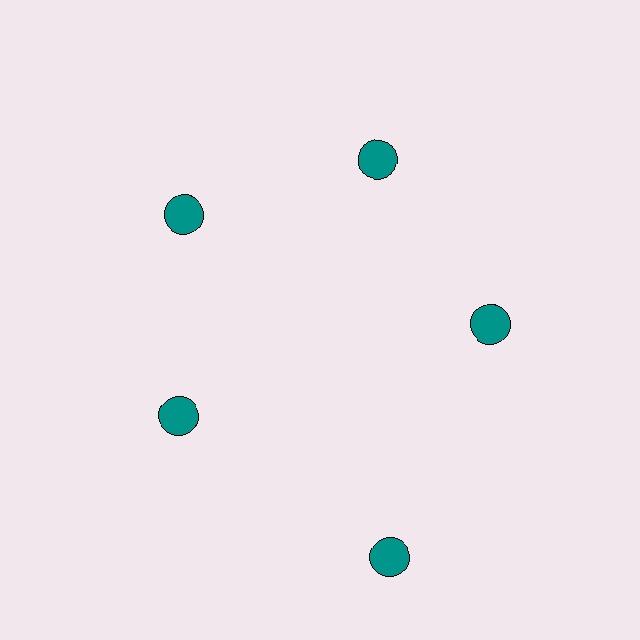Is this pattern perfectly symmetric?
No. The 5 teal circles are arranged in a ring, but one element near the 5 o'clock position is pushed outward from the center, breaking the 5-fold rotational symmetry.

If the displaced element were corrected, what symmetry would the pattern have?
It would have 5-fold rotational symmetry — the pattern would map onto itself every 72 degrees.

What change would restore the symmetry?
The symmetry would be restored by moving it inward, back onto the ring so that all 5 circles sit at equal angles and equal distance from the center.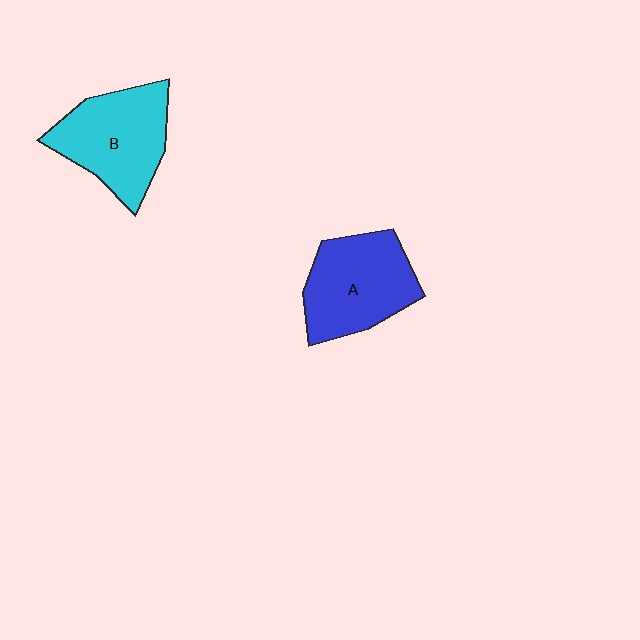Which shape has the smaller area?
Shape A (blue).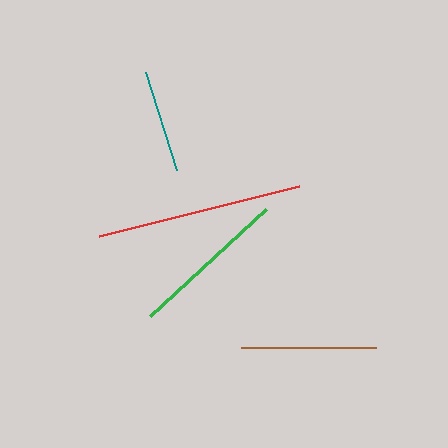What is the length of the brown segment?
The brown segment is approximately 135 pixels long.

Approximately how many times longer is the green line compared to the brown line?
The green line is approximately 1.2 times the length of the brown line.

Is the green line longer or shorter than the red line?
The red line is longer than the green line.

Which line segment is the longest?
The red line is the longest at approximately 206 pixels.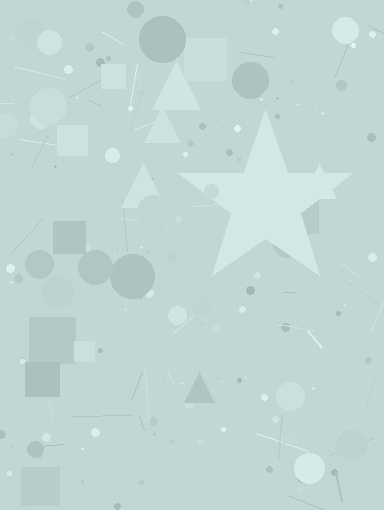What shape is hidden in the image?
A star is hidden in the image.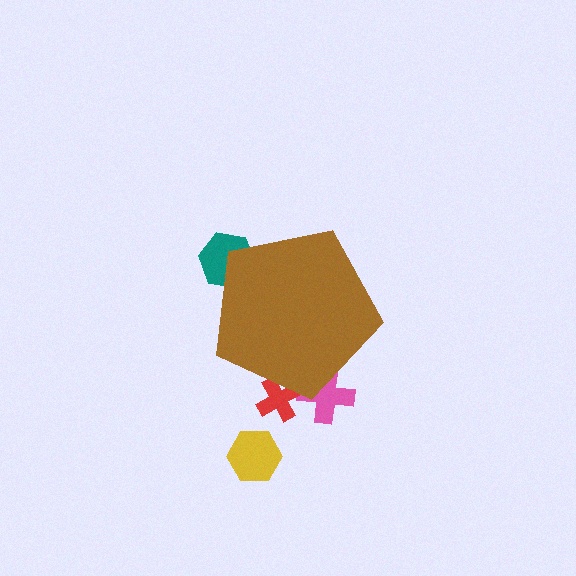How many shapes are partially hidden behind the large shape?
3 shapes are partially hidden.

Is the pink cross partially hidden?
Yes, the pink cross is partially hidden behind the brown pentagon.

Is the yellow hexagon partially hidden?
No, the yellow hexagon is fully visible.